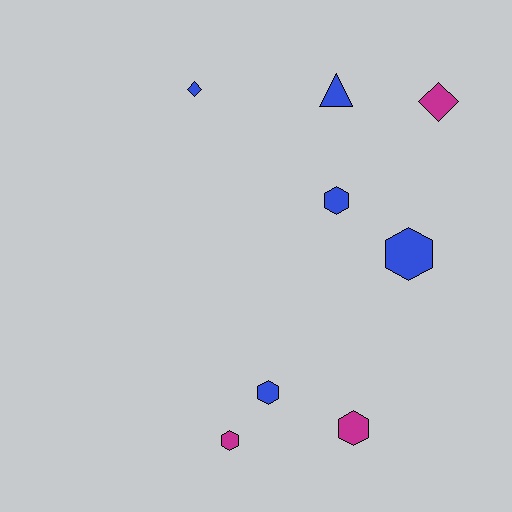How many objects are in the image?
There are 8 objects.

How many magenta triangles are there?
There are no magenta triangles.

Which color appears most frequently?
Blue, with 5 objects.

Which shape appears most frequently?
Hexagon, with 5 objects.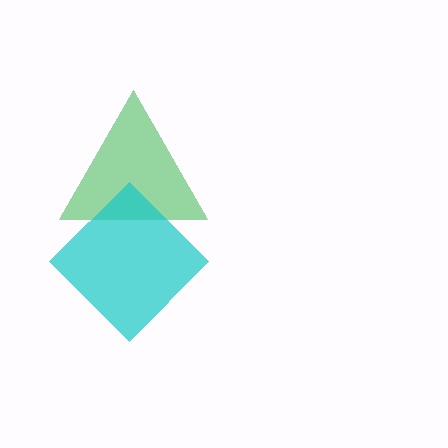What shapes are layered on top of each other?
The layered shapes are: a green triangle, a cyan diamond.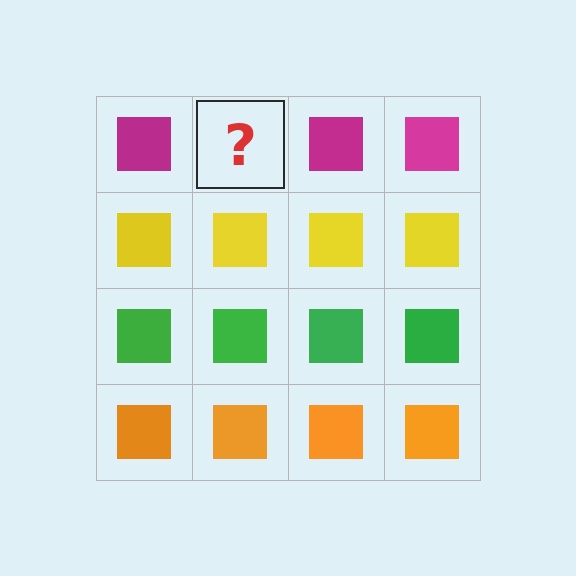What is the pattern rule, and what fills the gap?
The rule is that each row has a consistent color. The gap should be filled with a magenta square.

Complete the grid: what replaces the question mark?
The question mark should be replaced with a magenta square.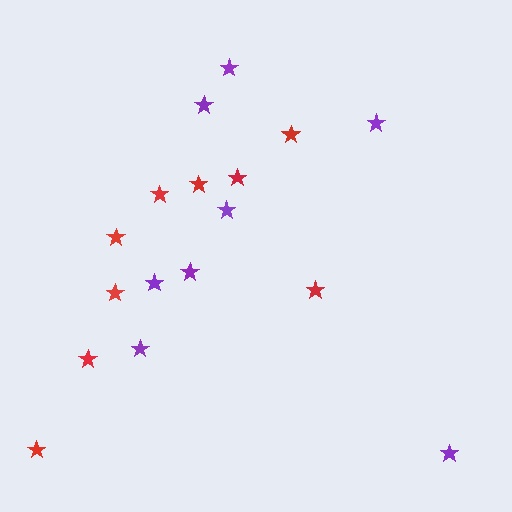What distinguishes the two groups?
There are 2 groups: one group of red stars (9) and one group of purple stars (8).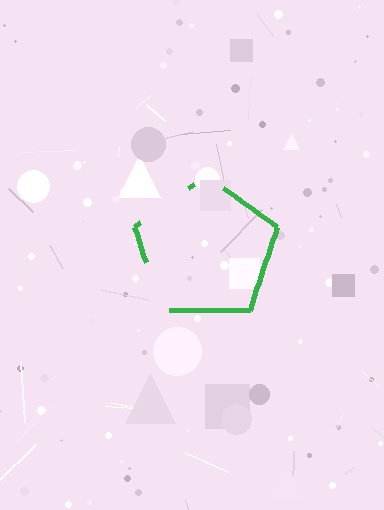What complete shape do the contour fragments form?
The contour fragments form a pentagon.